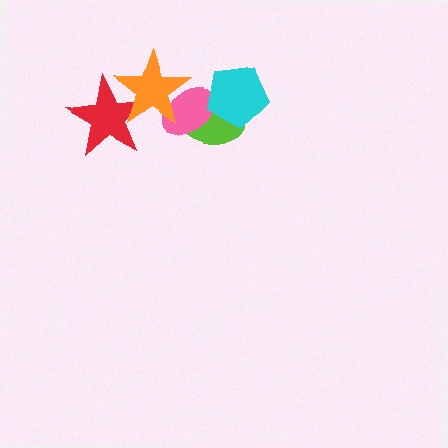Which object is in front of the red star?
The orange star is in front of the red star.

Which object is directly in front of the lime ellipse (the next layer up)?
The pink ellipse is directly in front of the lime ellipse.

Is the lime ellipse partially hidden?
Yes, it is partially covered by another shape.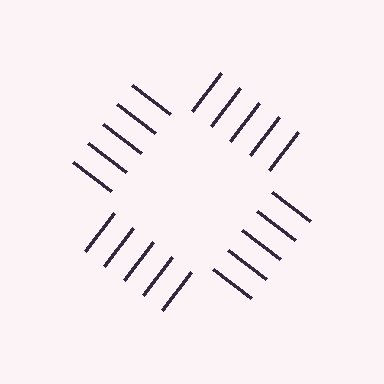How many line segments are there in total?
20 — 5 along each of the 4 edges.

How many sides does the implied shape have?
4 sides — the line-ends trace a square.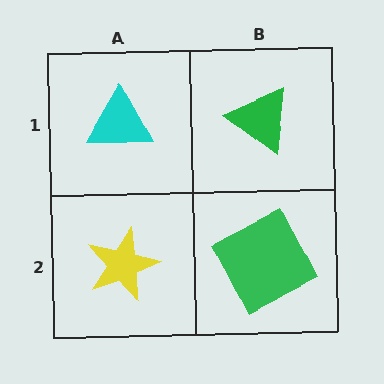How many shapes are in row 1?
2 shapes.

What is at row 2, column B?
A green square.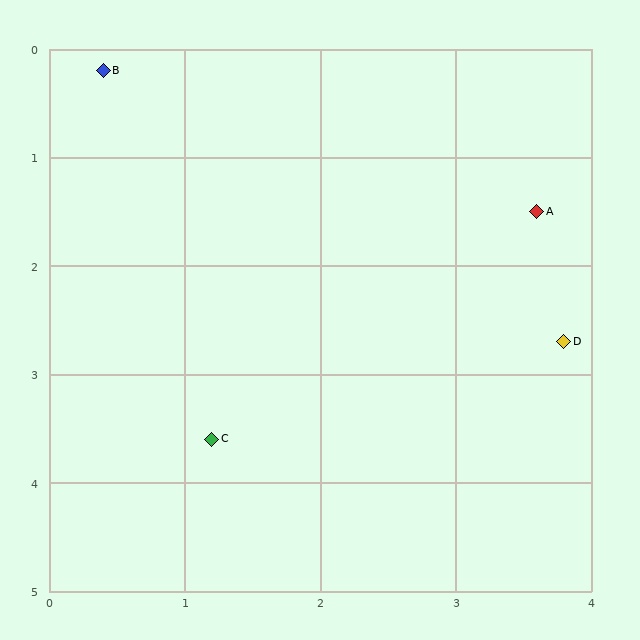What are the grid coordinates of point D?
Point D is at approximately (3.8, 2.7).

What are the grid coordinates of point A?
Point A is at approximately (3.6, 1.5).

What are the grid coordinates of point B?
Point B is at approximately (0.4, 0.2).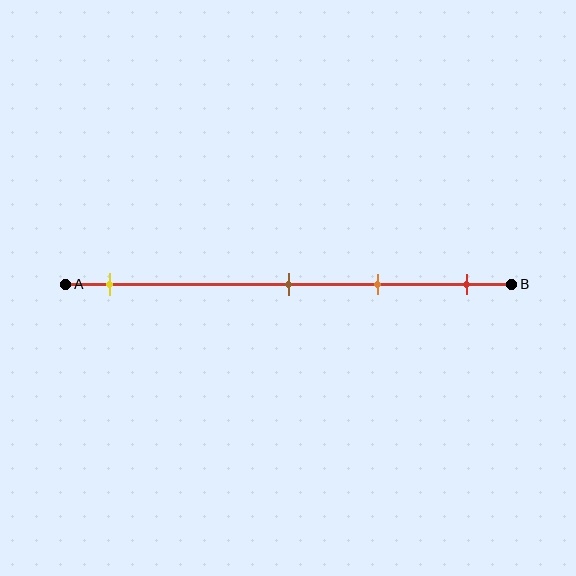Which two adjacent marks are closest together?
The brown and orange marks are the closest adjacent pair.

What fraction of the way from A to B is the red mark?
The red mark is approximately 90% (0.9) of the way from A to B.